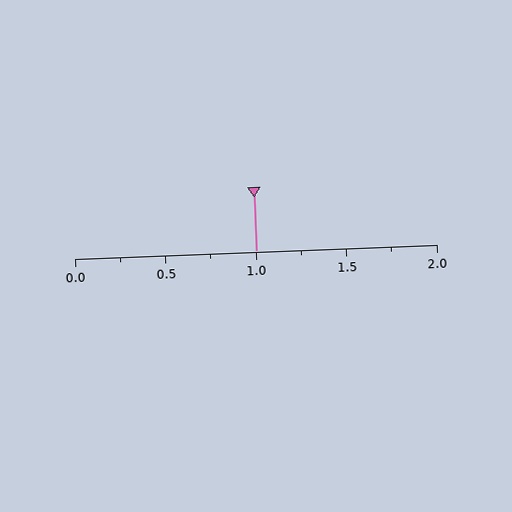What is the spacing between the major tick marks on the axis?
The major ticks are spaced 0.5 apart.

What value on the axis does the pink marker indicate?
The marker indicates approximately 1.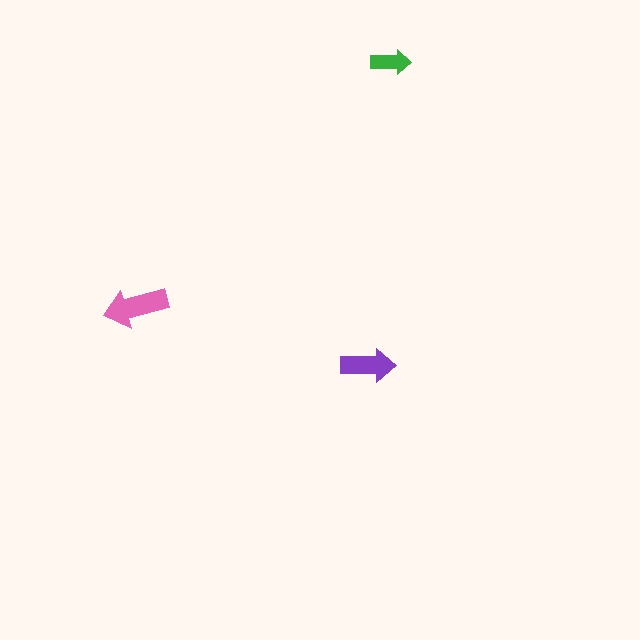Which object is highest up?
The green arrow is topmost.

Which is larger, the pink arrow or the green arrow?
The pink one.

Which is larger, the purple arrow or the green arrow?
The purple one.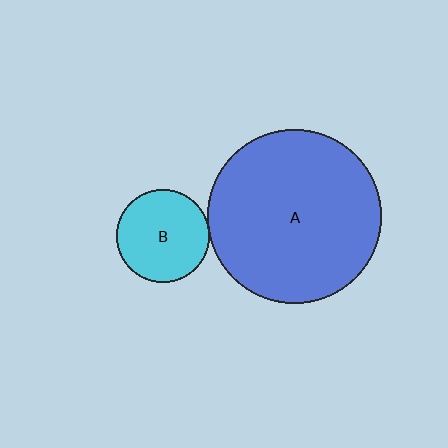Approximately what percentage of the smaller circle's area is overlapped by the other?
Approximately 5%.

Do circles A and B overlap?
Yes.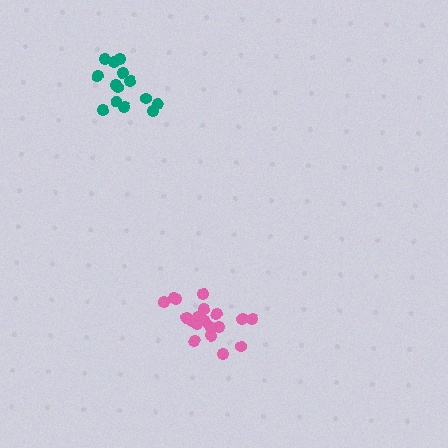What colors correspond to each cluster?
The clusters are colored: pink, teal.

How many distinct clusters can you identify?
There are 2 distinct clusters.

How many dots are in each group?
Group 1: 19 dots, Group 2: 14 dots (33 total).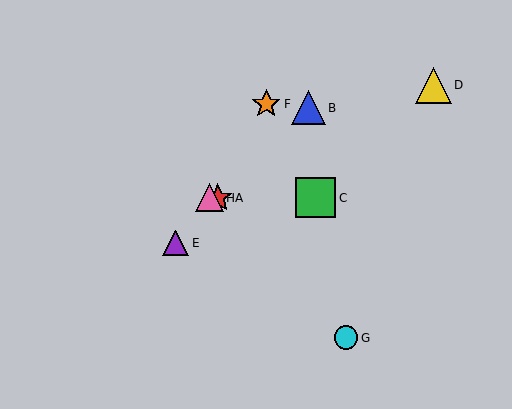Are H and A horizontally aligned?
Yes, both are at y≈198.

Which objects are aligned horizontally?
Objects A, C, H are aligned horizontally.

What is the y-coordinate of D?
Object D is at y≈85.